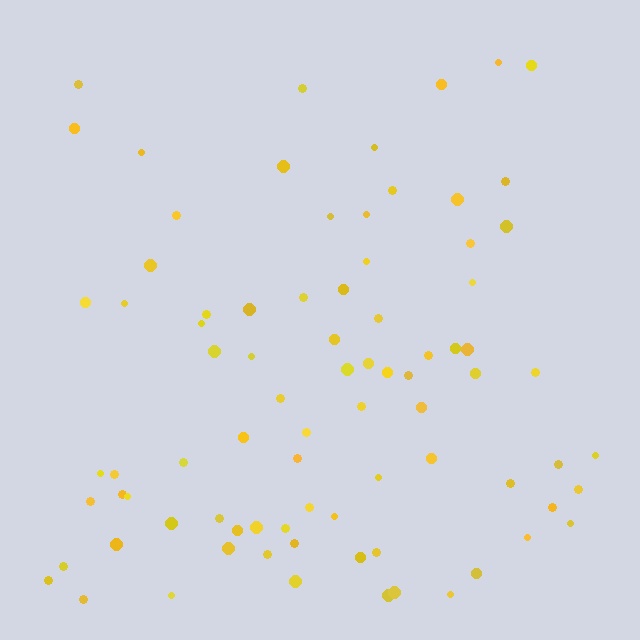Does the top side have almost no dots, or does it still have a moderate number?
Still a moderate number, just noticeably fewer than the bottom.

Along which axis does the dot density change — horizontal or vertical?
Vertical.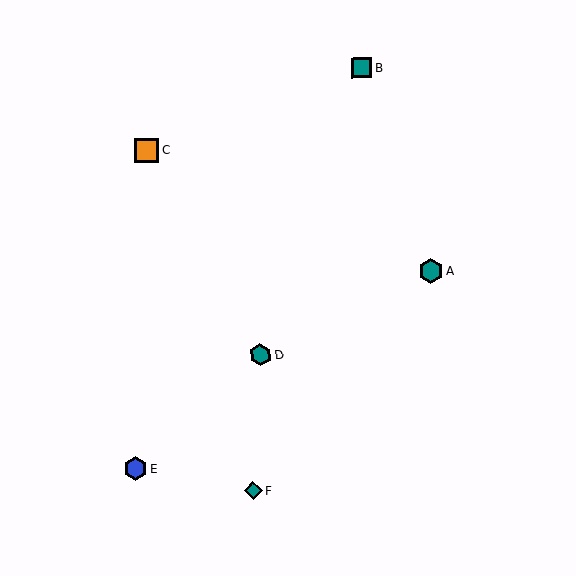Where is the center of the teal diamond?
The center of the teal diamond is at (253, 491).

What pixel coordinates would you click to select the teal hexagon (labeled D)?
Click at (260, 355) to select the teal hexagon D.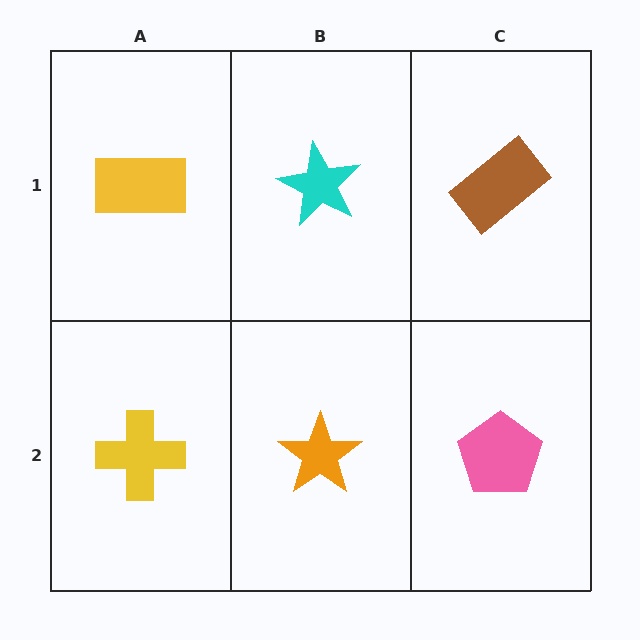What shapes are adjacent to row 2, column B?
A cyan star (row 1, column B), a yellow cross (row 2, column A), a pink pentagon (row 2, column C).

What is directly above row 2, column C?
A brown rectangle.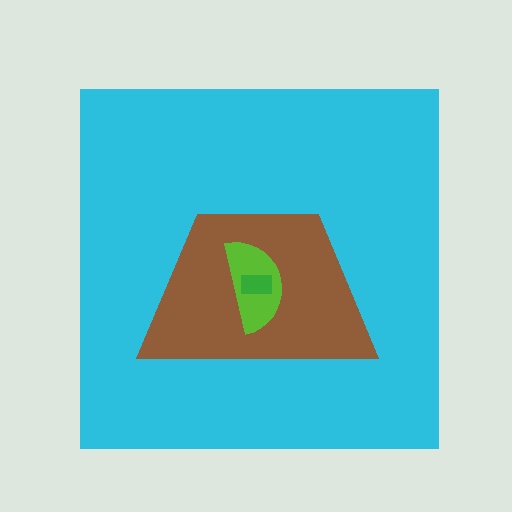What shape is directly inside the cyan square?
The brown trapezoid.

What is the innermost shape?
The green rectangle.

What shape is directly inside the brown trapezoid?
The lime semicircle.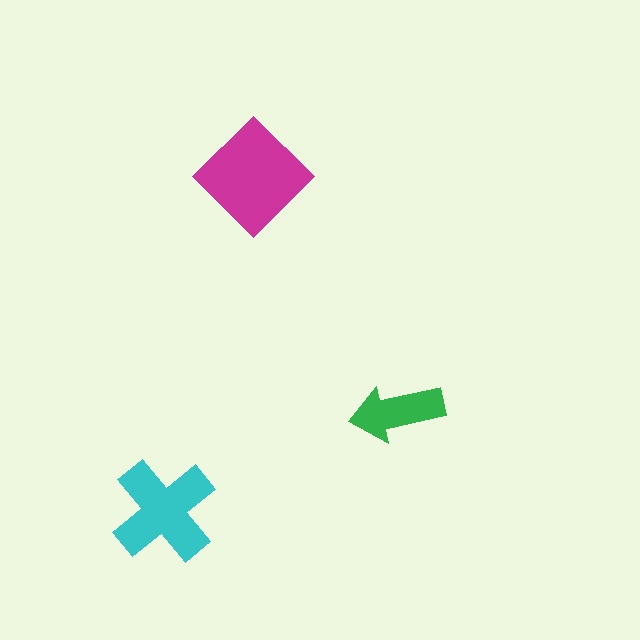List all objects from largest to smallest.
The magenta diamond, the cyan cross, the green arrow.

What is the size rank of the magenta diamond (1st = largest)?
1st.